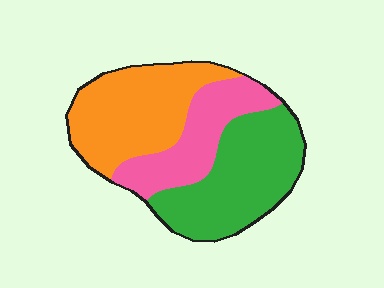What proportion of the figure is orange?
Orange takes up about three eighths (3/8) of the figure.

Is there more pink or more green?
Green.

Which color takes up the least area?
Pink, at roughly 25%.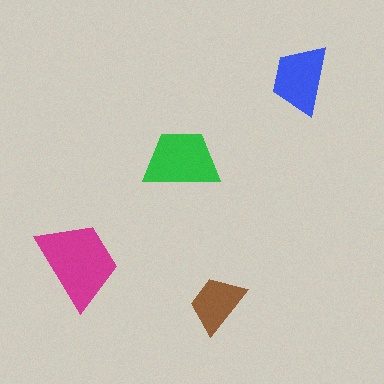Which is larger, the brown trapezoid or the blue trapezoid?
The blue one.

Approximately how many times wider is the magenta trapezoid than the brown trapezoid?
About 1.5 times wider.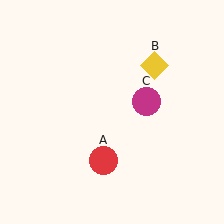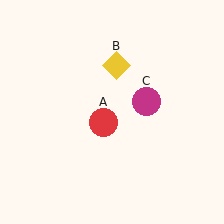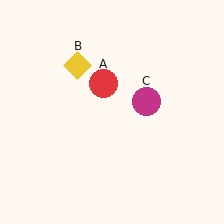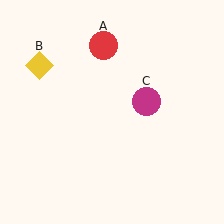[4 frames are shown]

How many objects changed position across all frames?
2 objects changed position: red circle (object A), yellow diamond (object B).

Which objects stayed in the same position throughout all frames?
Magenta circle (object C) remained stationary.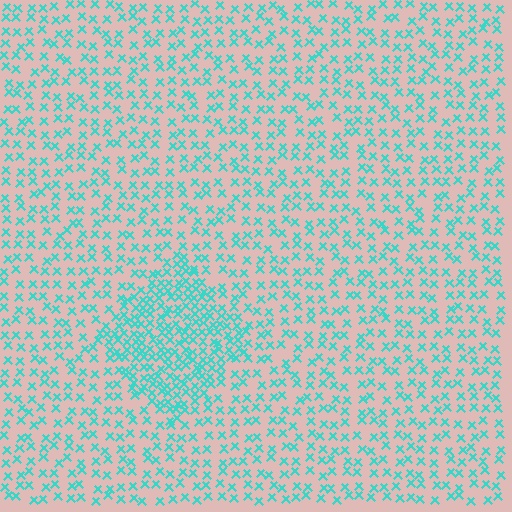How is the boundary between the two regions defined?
The boundary is defined by a change in element density (approximately 2.1x ratio). All elements are the same color, size, and shape.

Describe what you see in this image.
The image contains small cyan elements arranged at two different densities. A diamond-shaped region is visible where the elements are more densely packed than the surrounding area.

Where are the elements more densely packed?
The elements are more densely packed inside the diamond boundary.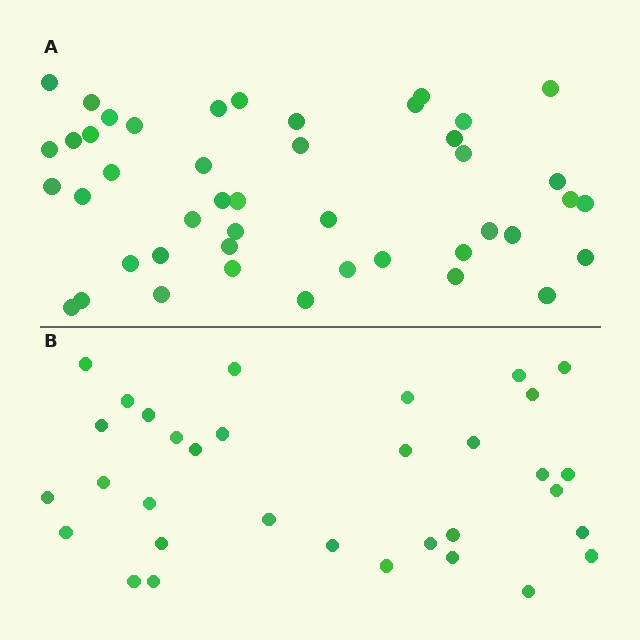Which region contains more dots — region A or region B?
Region A (the top region) has more dots.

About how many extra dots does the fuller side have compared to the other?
Region A has roughly 12 or so more dots than region B.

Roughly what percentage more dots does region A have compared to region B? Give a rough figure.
About 35% more.